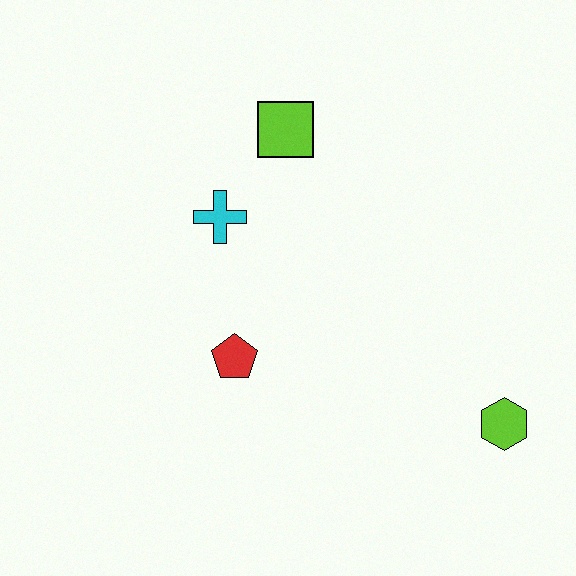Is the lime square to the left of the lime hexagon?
Yes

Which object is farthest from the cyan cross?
The lime hexagon is farthest from the cyan cross.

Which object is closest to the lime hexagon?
The red pentagon is closest to the lime hexagon.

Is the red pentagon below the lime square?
Yes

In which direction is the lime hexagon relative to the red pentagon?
The lime hexagon is to the right of the red pentagon.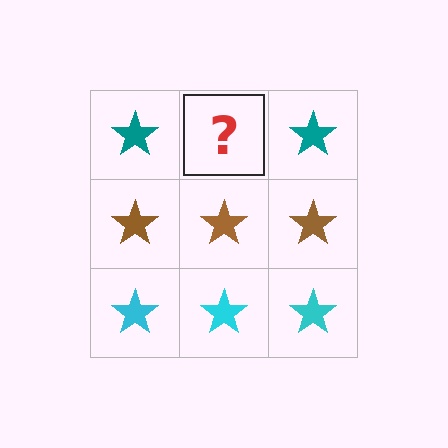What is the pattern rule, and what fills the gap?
The rule is that each row has a consistent color. The gap should be filled with a teal star.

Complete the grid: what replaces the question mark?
The question mark should be replaced with a teal star.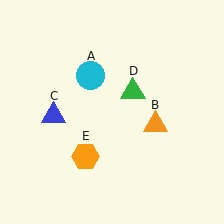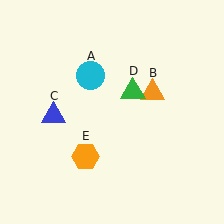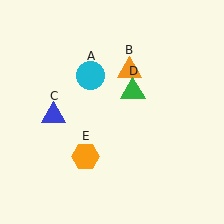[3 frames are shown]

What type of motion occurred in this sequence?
The orange triangle (object B) rotated counterclockwise around the center of the scene.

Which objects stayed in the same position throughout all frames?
Cyan circle (object A) and blue triangle (object C) and green triangle (object D) and orange hexagon (object E) remained stationary.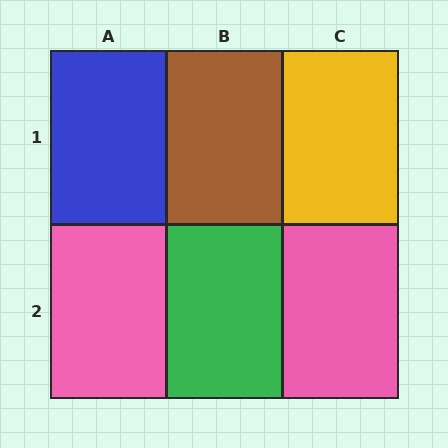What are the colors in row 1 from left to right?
Blue, brown, yellow.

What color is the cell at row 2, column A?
Pink.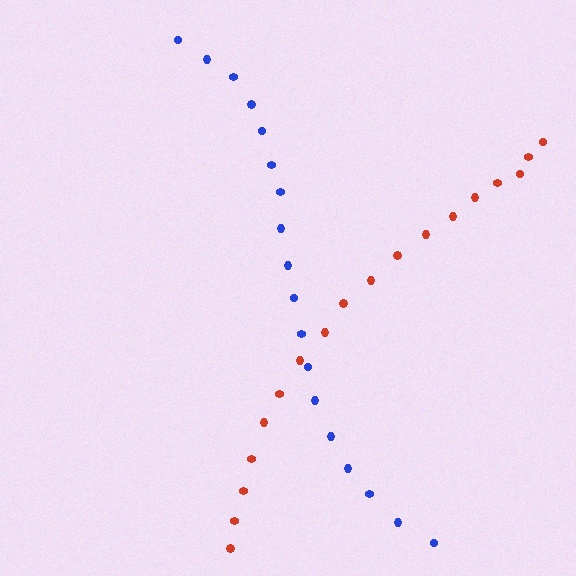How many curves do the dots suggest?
There are 2 distinct paths.